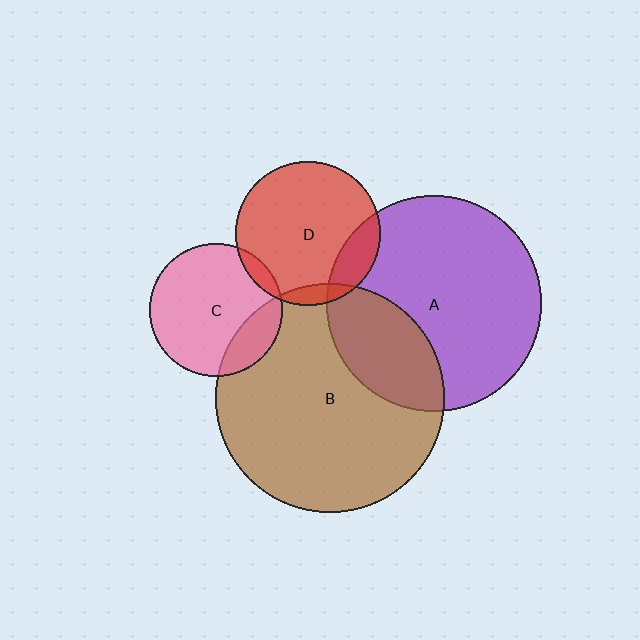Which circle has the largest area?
Circle B (brown).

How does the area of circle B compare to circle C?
Approximately 2.9 times.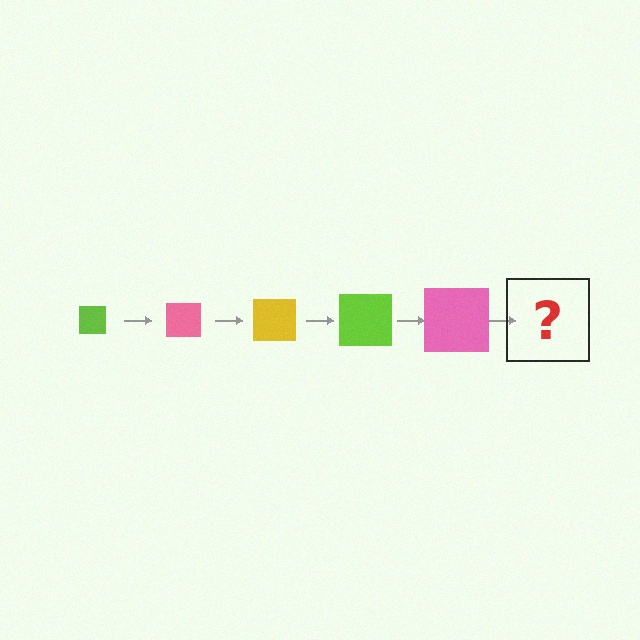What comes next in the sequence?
The next element should be a yellow square, larger than the previous one.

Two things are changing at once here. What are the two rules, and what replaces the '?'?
The two rules are that the square grows larger each step and the color cycles through lime, pink, and yellow. The '?' should be a yellow square, larger than the previous one.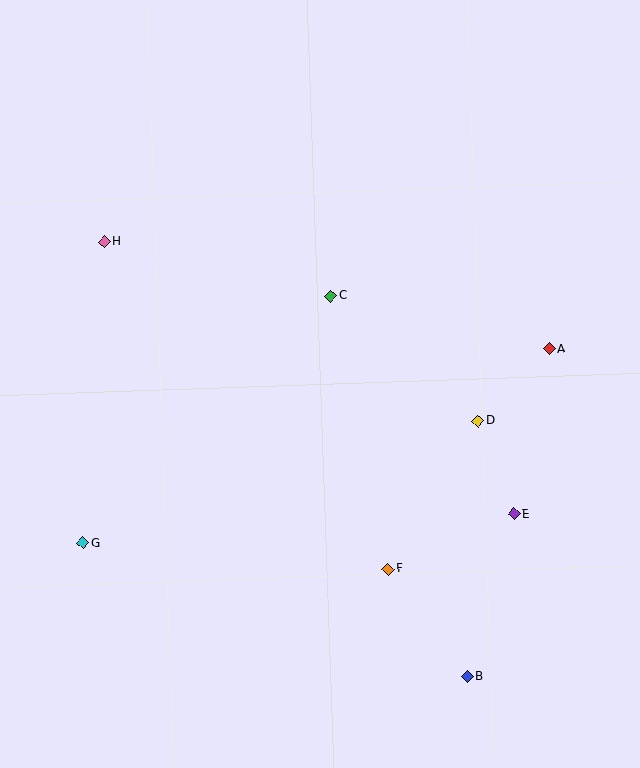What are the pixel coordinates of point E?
Point E is at (514, 514).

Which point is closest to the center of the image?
Point C at (331, 296) is closest to the center.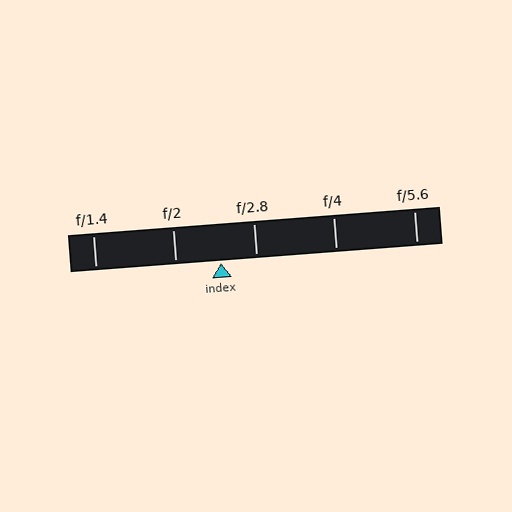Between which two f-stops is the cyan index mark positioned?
The index mark is between f/2 and f/2.8.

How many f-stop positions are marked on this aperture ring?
There are 5 f-stop positions marked.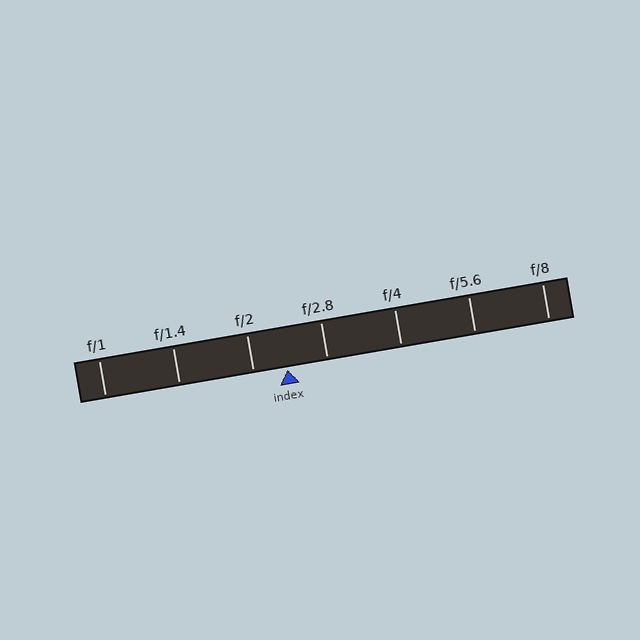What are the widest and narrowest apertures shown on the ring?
The widest aperture shown is f/1 and the narrowest is f/8.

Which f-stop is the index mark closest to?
The index mark is closest to f/2.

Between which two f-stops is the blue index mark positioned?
The index mark is between f/2 and f/2.8.